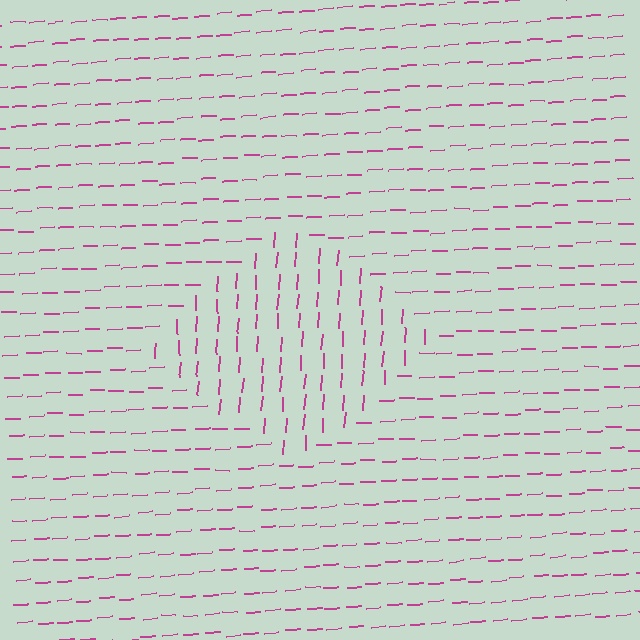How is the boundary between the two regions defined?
The boundary is defined purely by a change in line orientation (approximately 85 degrees difference). All lines are the same color and thickness.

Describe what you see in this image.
The image is filled with small magenta line segments. A diamond region in the image has lines oriented differently from the surrounding lines, creating a visible texture boundary.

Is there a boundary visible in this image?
Yes, there is a texture boundary formed by a change in line orientation.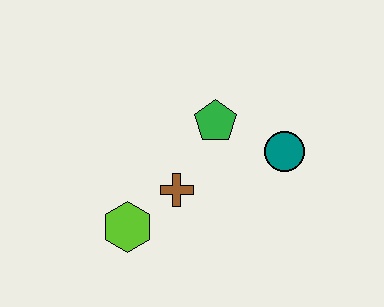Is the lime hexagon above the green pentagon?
No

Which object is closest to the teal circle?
The green pentagon is closest to the teal circle.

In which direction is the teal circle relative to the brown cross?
The teal circle is to the right of the brown cross.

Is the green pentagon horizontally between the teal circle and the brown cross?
Yes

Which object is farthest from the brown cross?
The teal circle is farthest from the brown cross.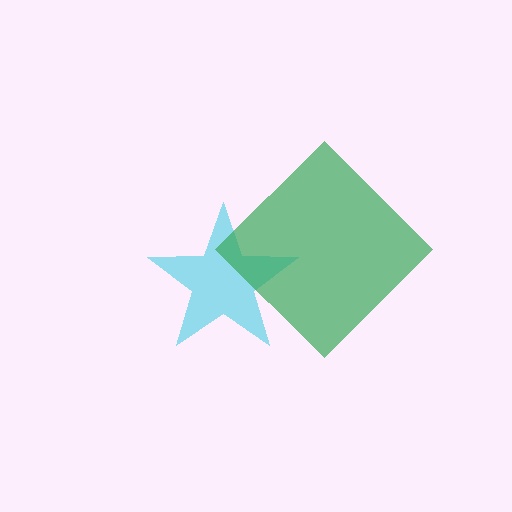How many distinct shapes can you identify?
There are 2 distinct shapes: a cyan star, a green diamond.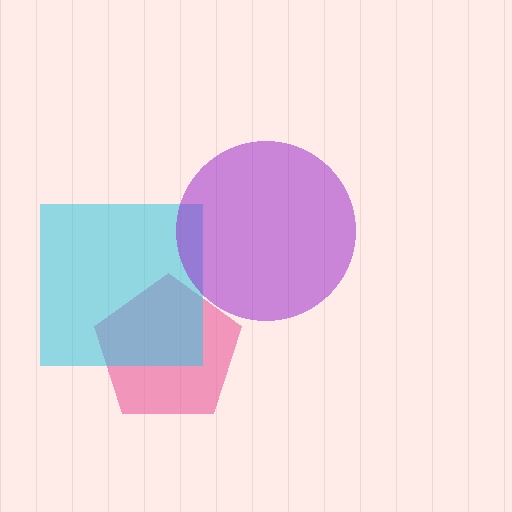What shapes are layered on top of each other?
The layered shapes are: a pink pentagon, a cyan square, a purple circle.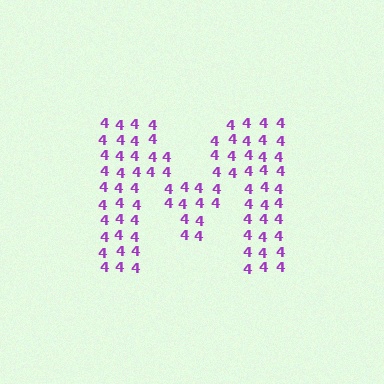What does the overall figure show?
The overall figure shows the letter M.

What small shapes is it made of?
It is made of small digit 4's.